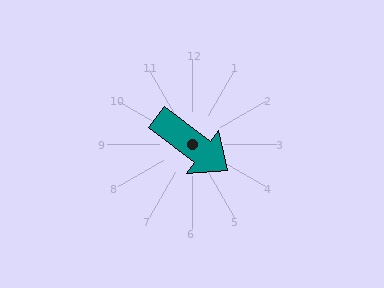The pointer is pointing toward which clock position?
Roughly 4 o'clock.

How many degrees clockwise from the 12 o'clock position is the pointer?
Approximately 127 degrees.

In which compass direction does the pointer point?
Southeast.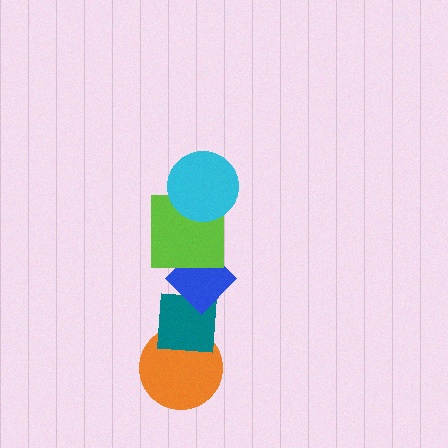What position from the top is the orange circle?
The orange circle is 5th from the top.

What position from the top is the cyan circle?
The cyan circle is 1st from the top.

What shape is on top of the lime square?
The cyan circle is on top of the lime square.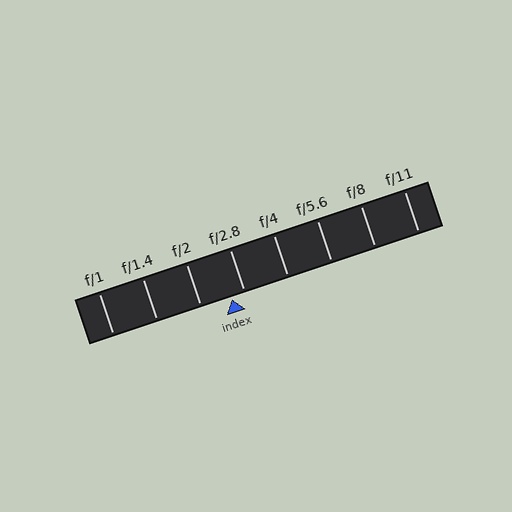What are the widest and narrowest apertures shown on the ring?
The widest aperture shown is f/1 and the narrowest is f/11.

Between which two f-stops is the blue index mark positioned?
The index mark is between f/2 and f/2.8.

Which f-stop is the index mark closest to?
The index mark is closest to f/2.8.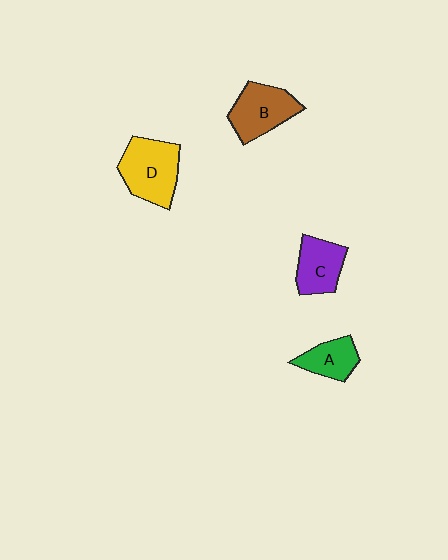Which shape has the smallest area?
Shape A (green).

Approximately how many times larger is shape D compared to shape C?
Approximately 1.4 times.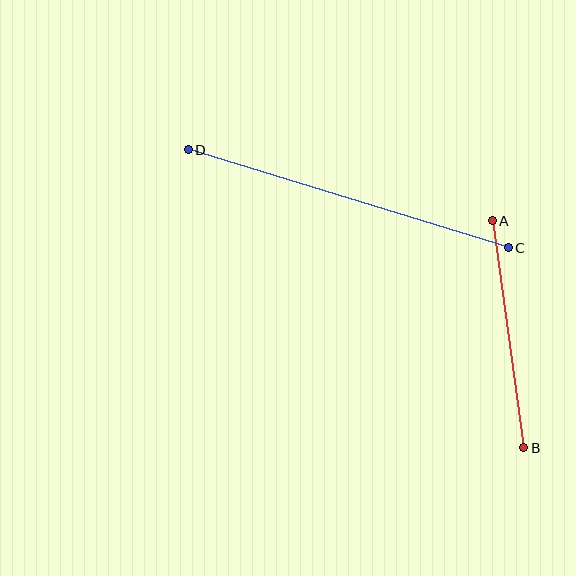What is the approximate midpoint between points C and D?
The midpoint is at approximately (348, 199) pixels.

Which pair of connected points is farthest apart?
Points C and D are farthest apart.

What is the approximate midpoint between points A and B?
The midpoint is at approximately (508, 334) pixels.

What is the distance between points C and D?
The distance is approximately 335 pixels.